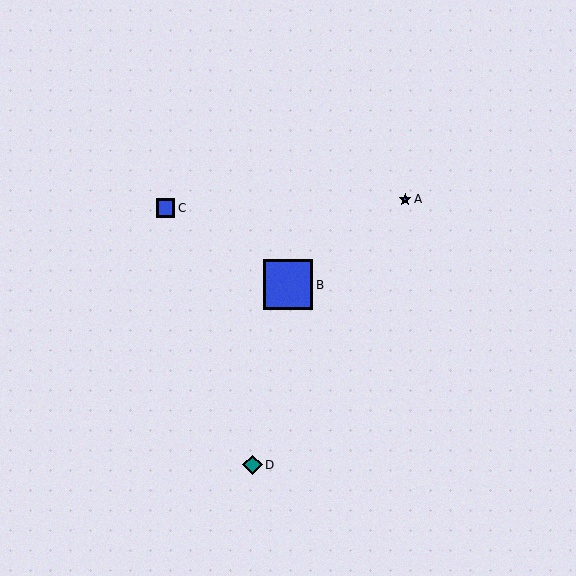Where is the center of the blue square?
The center of the blue square is at (166, 208).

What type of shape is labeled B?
Shape B is a blue square.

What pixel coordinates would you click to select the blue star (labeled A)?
Click at (405, 199) to select the blue star A.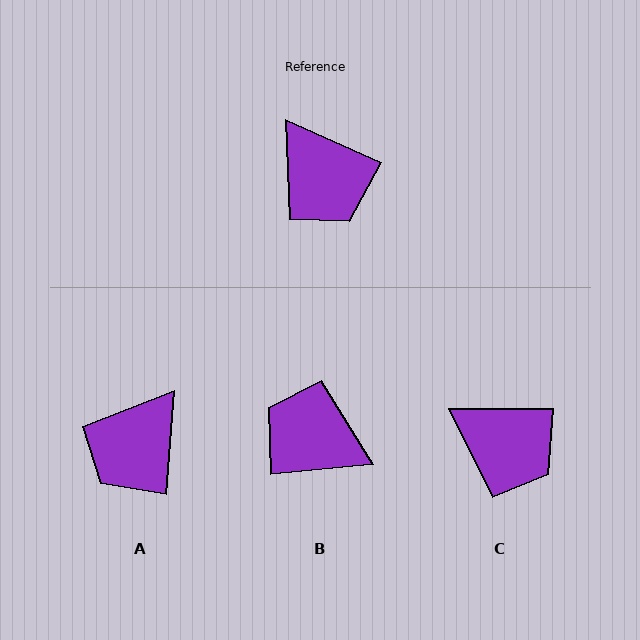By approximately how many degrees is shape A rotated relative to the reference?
Approximately 71 degrees clockwise.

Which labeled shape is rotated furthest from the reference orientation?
B, about 150 degrees away.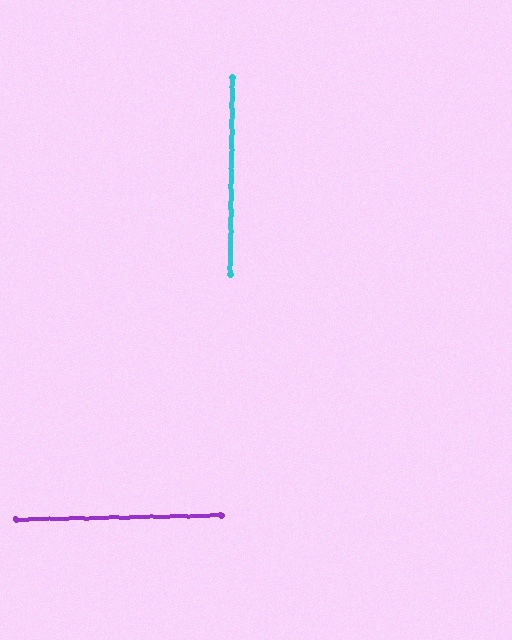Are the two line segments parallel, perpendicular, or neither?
Perpendicular — they meet at approximately 88°.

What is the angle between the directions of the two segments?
Approximately 88 degrees.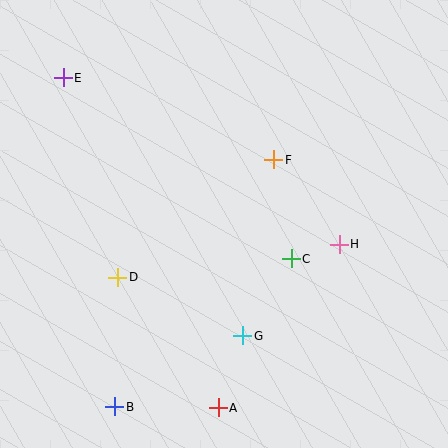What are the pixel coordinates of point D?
Point D is at (118, 277).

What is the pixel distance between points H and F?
The distance between H and F is 107 pixels.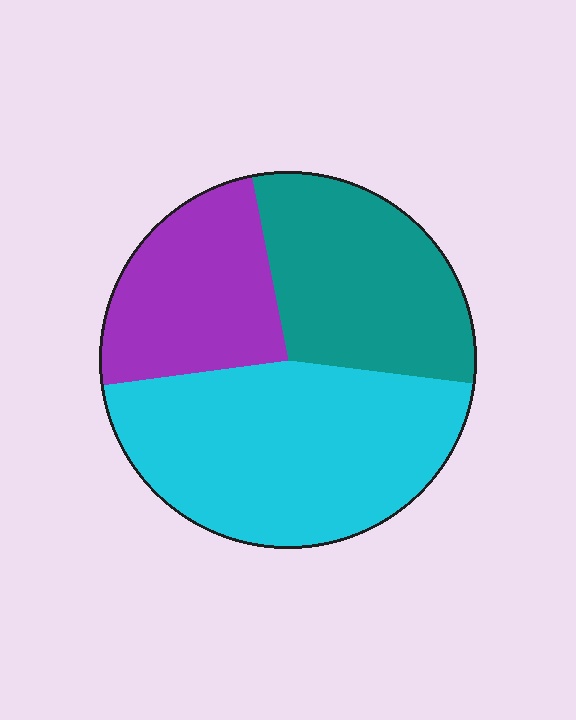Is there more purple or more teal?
Teal.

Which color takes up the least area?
Purple, at roughly 25%.